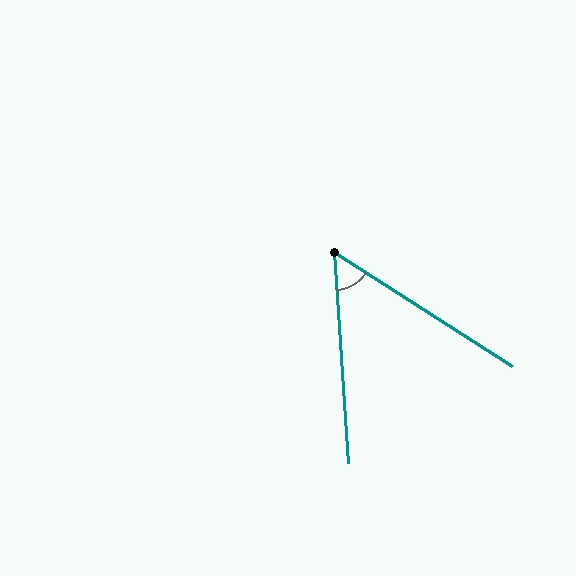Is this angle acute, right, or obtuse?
It is acute.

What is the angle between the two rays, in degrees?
Approximately 53 degrees.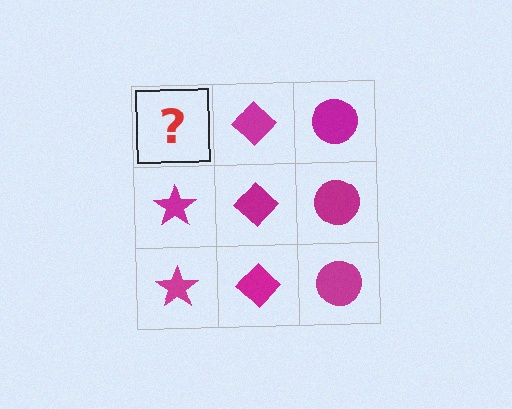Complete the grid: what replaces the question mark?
The question mark should be replaced with a magenta star.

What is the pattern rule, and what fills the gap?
The rule is that each column has a consistent shape. The gap should be filled with a magenta star.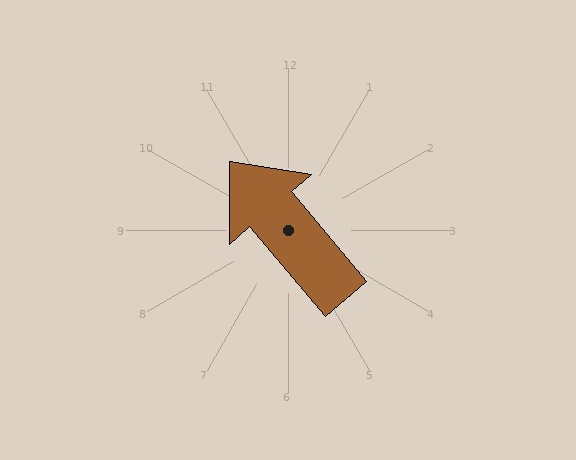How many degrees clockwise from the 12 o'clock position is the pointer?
Approximately 320 degrees.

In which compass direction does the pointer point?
Northwest.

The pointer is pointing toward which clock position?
Roughly 11 o'clock.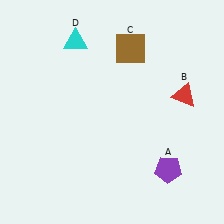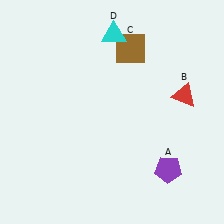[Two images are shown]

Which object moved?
The cyan triangle (D) moved right.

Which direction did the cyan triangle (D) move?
The cyan triangle (D) moved right.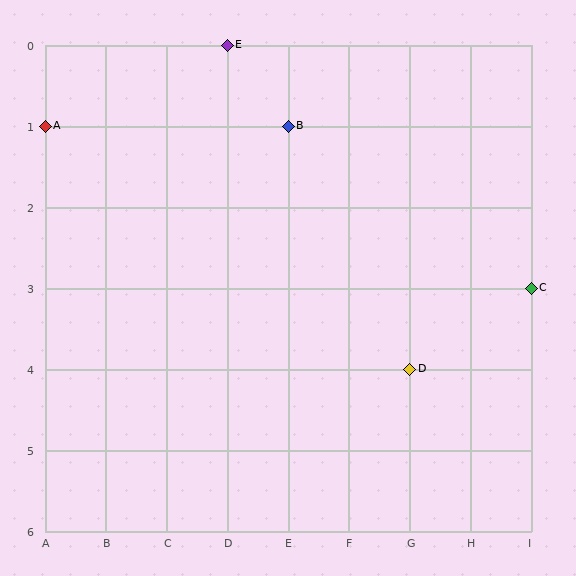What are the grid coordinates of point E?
Point E is at grid coordinates (D, 0).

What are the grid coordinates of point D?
Point D is at grid coordinates (G, 4).